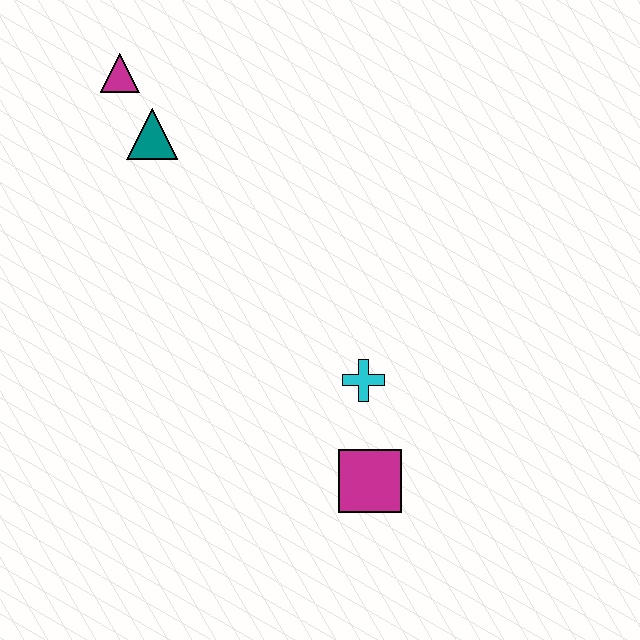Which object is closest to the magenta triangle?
The teal triangle is closest to the magenta triangle.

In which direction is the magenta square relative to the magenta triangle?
The magenta square is below the magenta triangle.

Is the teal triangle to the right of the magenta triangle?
Yes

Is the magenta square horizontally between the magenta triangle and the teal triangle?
No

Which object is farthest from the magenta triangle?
The magenta square is farthest from the magenta triangle.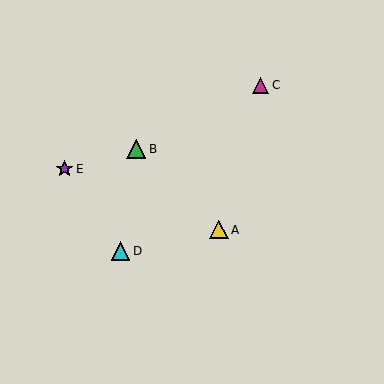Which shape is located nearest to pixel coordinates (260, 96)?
The magenta triangle (labeled C) at (261, 85) is nearest to that location.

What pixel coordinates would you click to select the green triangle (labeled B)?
Click at (136, 149) to select the green triangle B.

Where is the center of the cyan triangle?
The center of the cyan triangle is at (121, 251).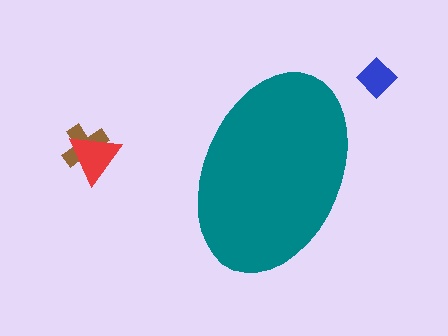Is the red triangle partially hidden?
No, the red triangle is fully visible.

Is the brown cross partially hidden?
No, the brown cross is fully visible.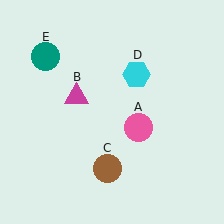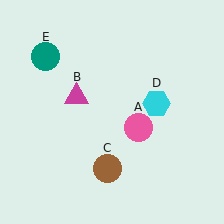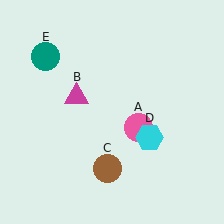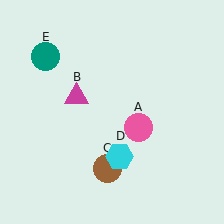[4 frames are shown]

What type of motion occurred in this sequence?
The cyan hexagon (object D) rotated clockwise around the center of the scene.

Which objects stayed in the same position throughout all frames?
Pink circle (object A) and magenta triangle (object B) and brown circle (object C) and teal circle (object E) remained stationary.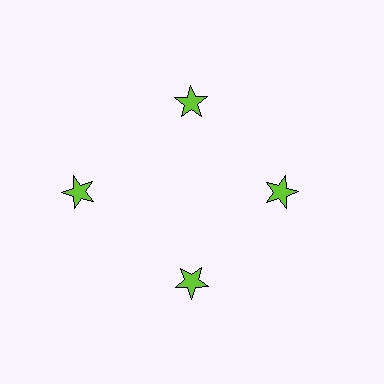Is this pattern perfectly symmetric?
No. The 4 lime stars are arranged in a ring, but one element near the 9 o'clock position is pushed outward from the center, breaking the 4-fold rotational symmetry.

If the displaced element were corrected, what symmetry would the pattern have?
It would have 4-fold rotational symmetry — the pattern would map onto itself every 90 degrees.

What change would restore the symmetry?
The symmetry would be restored by moving it inward, back onto the ring so that all 4 stars sit at equal angles and equal distance from the center.